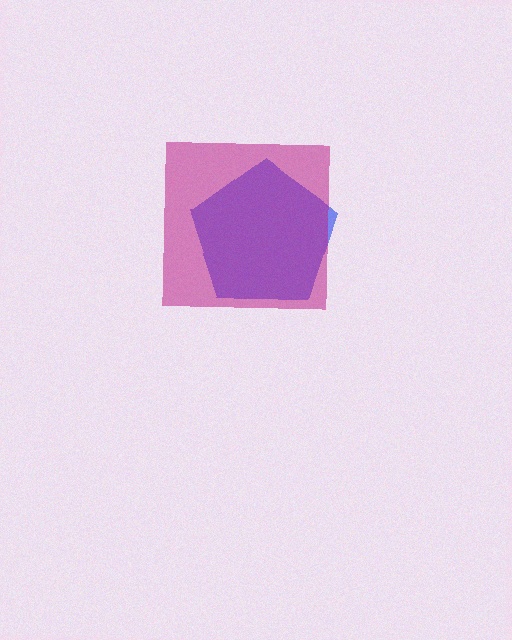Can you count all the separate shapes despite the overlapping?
Yes, there are 2 separate shapes.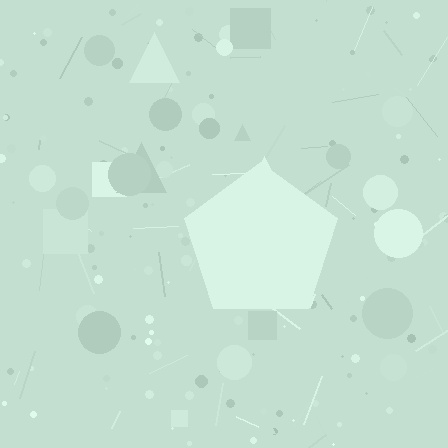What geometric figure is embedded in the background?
A pentagon is embedded in the background.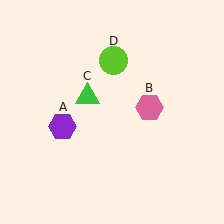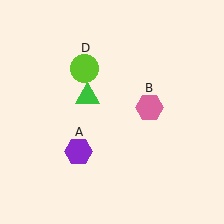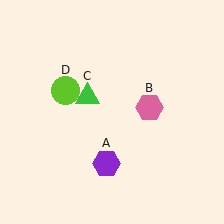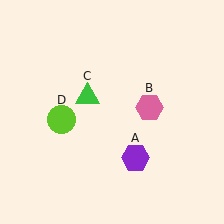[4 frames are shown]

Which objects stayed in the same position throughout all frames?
Pink hexagon (object B) and green triangle (object C) remained stationary.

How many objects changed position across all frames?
2 objects changed position: purple hexagon (object A), lime circle (object D).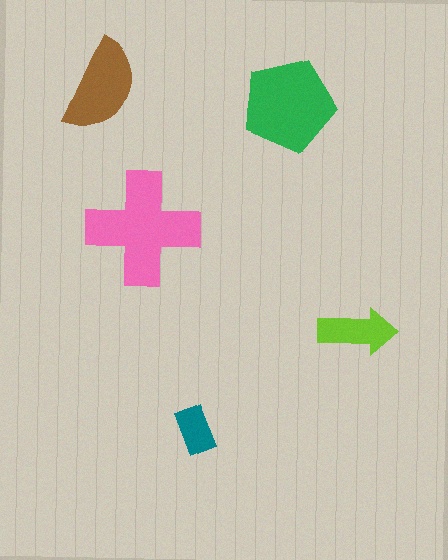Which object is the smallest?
The teal rectangle.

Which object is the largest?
The pink cross.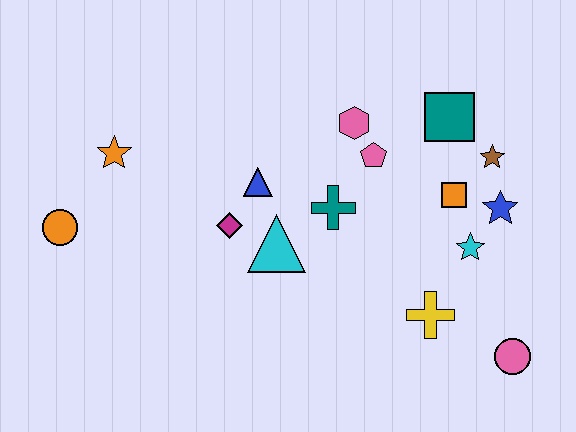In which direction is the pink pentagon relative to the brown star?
The pink pentagon is to the left of the brown star.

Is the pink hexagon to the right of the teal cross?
Yes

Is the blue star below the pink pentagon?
Yes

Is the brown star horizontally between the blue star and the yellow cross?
Yes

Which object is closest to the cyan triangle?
The magenta diamond is closest to the cyan triangle.